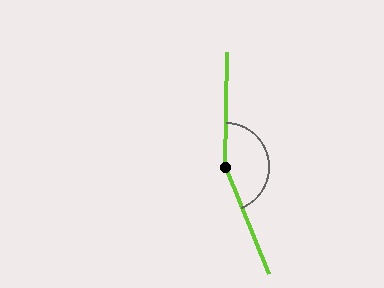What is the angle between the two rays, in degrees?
Approximately 157 degrees.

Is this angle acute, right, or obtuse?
It is obtuse.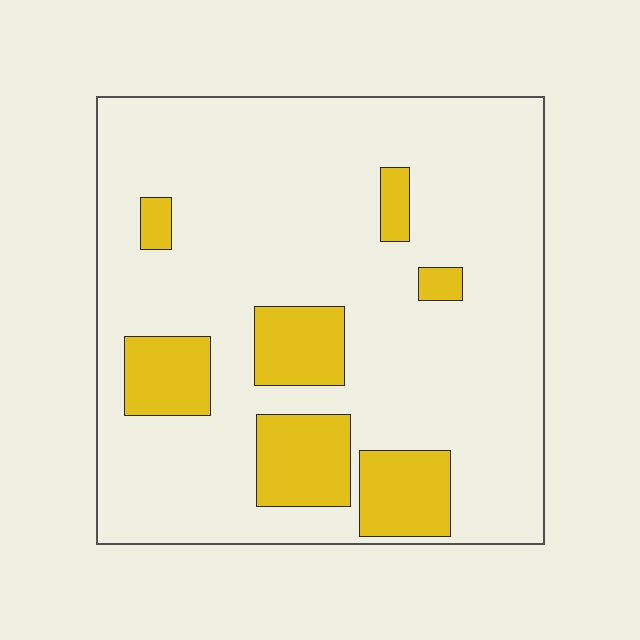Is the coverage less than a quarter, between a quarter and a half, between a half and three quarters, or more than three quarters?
Less than a quarter.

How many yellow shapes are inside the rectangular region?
7.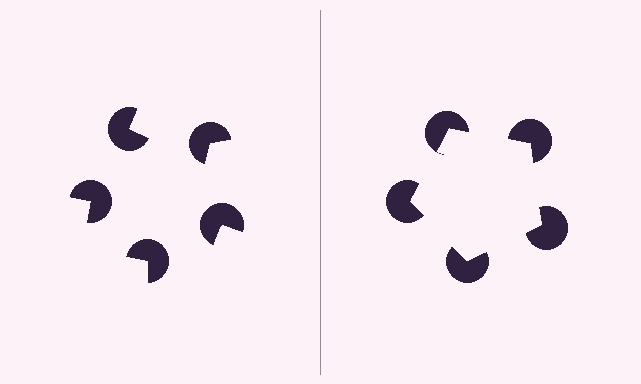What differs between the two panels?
The pac-man discs are positioned identically on both sides; only the wedge orientations differ. On the right they align to a pentagon; on the left they are misaligned.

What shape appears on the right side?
An illusory pentagon.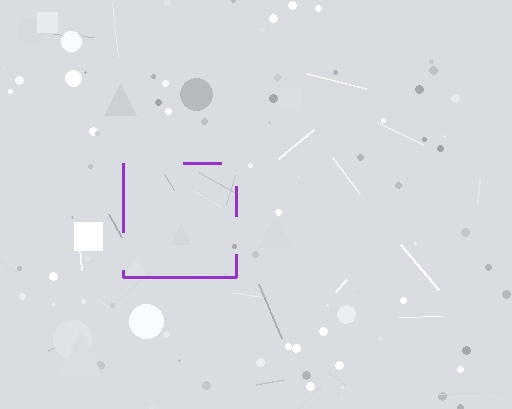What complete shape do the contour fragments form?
The contour fragments form a square.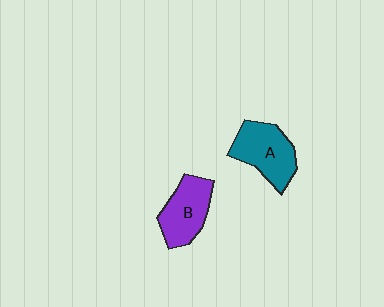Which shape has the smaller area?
Shape B (purple).